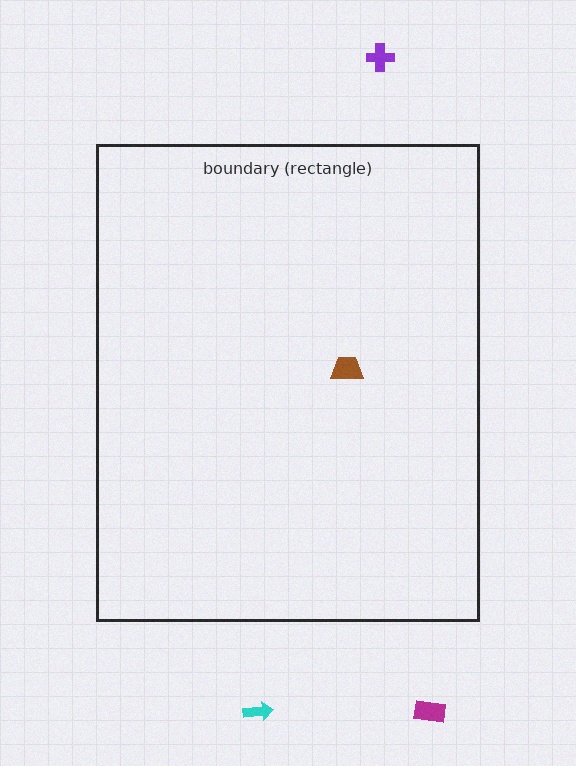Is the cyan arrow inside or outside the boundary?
Outside.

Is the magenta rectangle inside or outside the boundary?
Outside.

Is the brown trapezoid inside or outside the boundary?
Inside.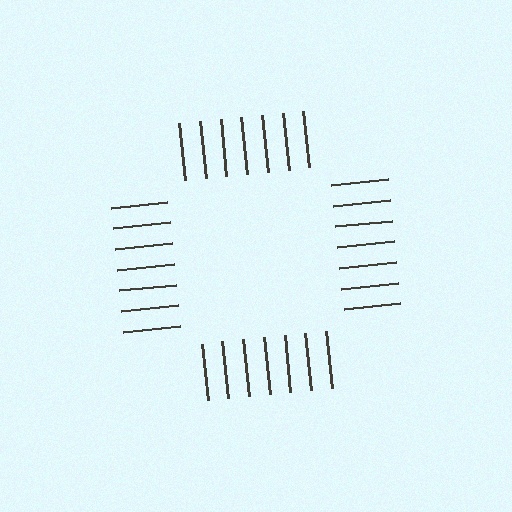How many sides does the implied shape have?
4 sides — the line-ends trace a square.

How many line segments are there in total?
28 — 7 along each of the 4 edges.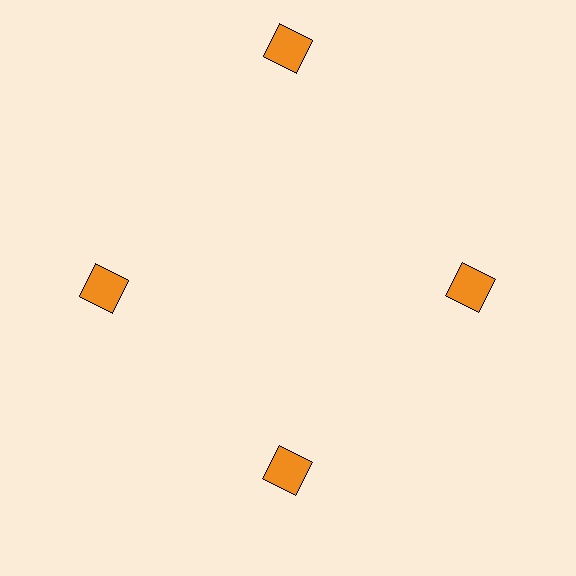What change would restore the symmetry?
The symmetry would be restored by moving it inward, back onto the ring so that all 4 squares sit at equal angles and equal distance from the center.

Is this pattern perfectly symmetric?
No. The 4 orange squares are arranged in a ring, but one element near the 12 o'clock position is pushed outward from the center, breaking the 4-fold rotational symmetry.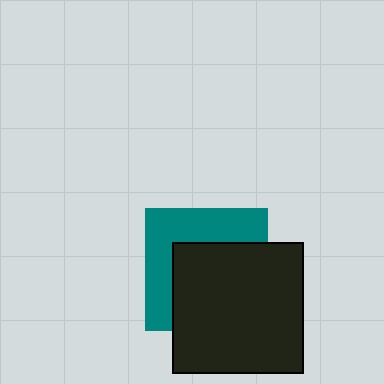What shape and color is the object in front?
The object in front is a black square.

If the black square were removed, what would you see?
You would see the complete teal square.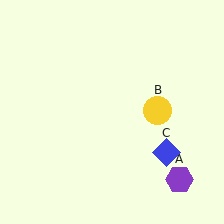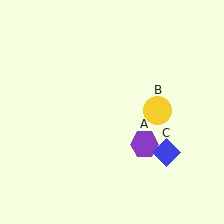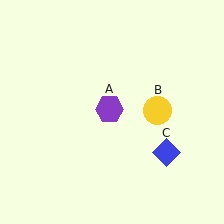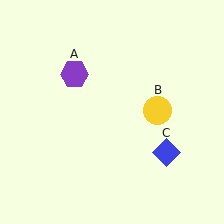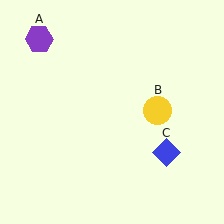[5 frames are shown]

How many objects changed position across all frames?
1 object changed position: purple hexagon (object A).